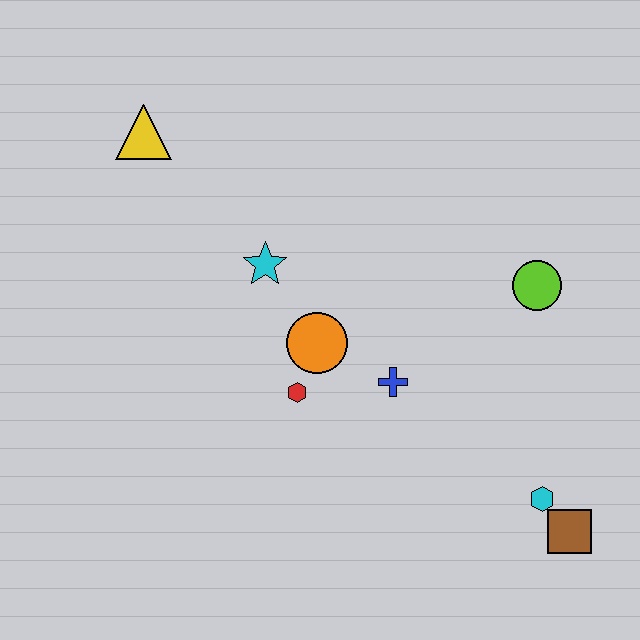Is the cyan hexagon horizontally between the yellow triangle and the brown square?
Yes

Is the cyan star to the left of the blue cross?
Yes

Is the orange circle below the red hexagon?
No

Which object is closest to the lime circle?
The blue cross is closest to the lime circle.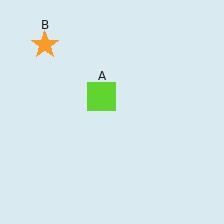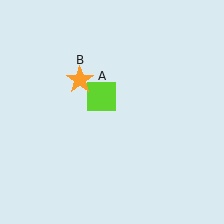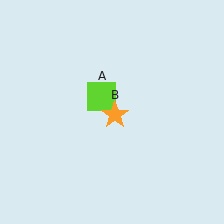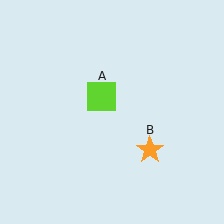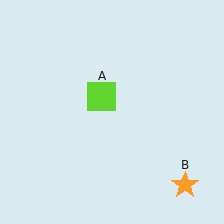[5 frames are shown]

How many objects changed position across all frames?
1 object changed position: orange star (object B).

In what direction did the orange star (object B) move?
The orange star (object B) moved down and to the right.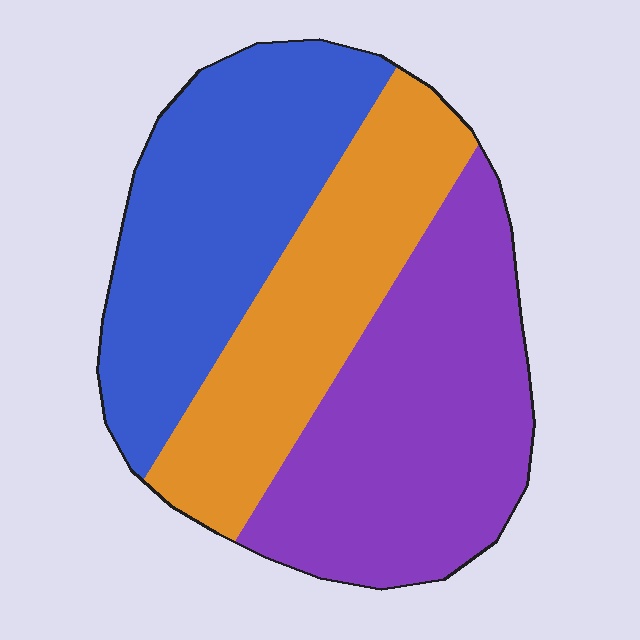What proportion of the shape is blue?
Blue takes up between a third and a half of the shape.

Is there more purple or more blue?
Purple.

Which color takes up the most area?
Purple, at roughly 40%.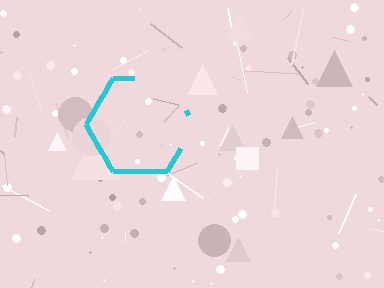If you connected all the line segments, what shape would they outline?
They would outline a hexagon.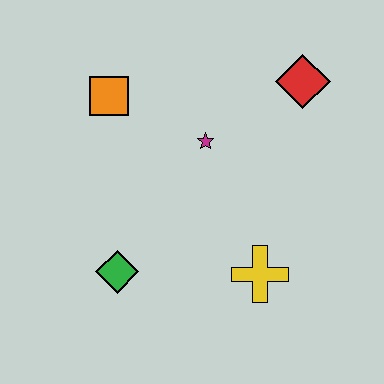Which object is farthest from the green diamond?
The red diamond is farthest from the green diamond.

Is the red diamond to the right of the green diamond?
Yes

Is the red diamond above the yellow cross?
Yes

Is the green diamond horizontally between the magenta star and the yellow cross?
No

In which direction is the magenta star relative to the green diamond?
The magenta star is above the green diamond.